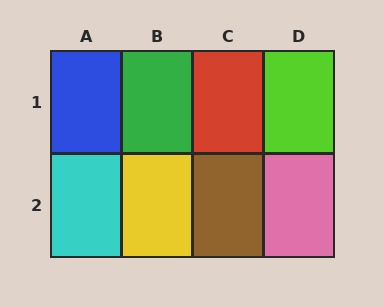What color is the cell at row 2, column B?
Yellow.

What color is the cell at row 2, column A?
Cyan.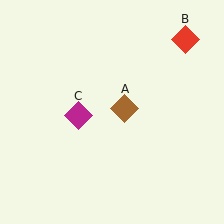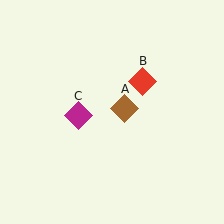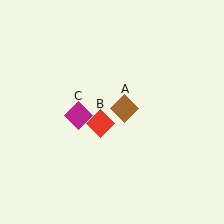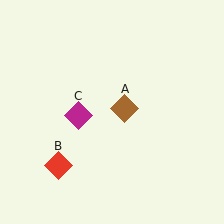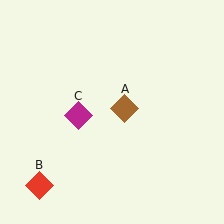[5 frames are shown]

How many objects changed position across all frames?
1 object changed position: red diamond (object B).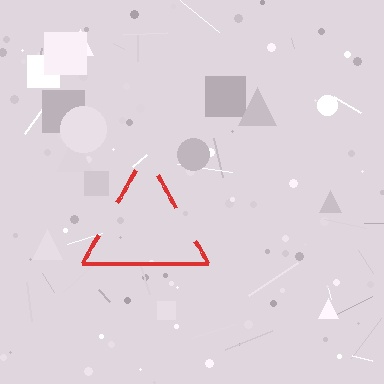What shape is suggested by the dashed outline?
The dashed outline suggests a triangle.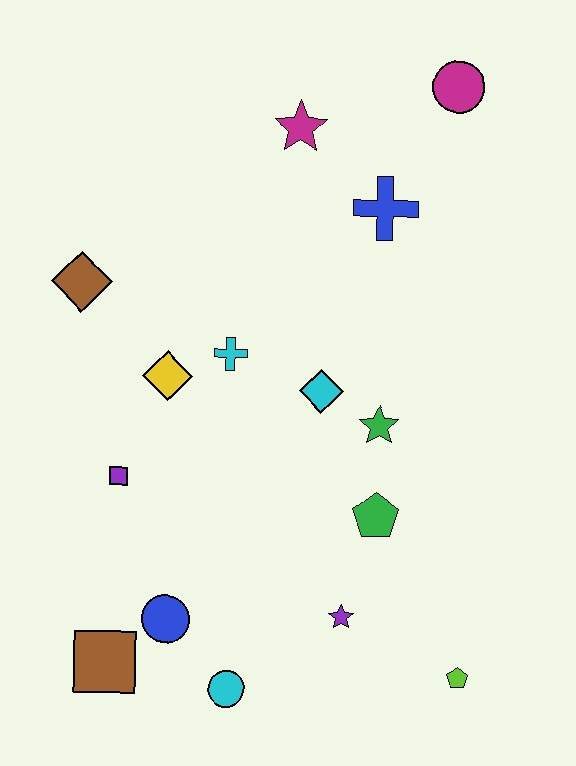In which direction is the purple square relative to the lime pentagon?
The purple square is to the left of the lime pentagon.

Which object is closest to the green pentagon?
The green star is closest to the green pentagon.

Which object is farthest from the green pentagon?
The magenta circle is farthest from the green pentagon.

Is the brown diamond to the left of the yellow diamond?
Yes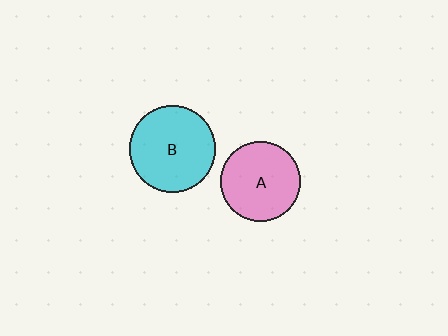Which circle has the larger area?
Circle B (cyan).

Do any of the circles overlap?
No, none of the circles overlap.